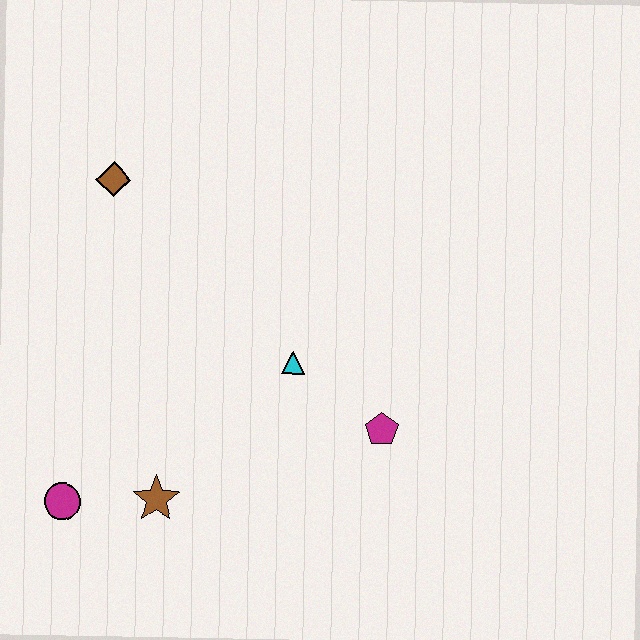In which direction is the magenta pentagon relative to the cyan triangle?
The magenta pentagon is to the right of the cyan triangle.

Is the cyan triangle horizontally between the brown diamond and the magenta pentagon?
Yes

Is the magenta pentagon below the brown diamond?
Yes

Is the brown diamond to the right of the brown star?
No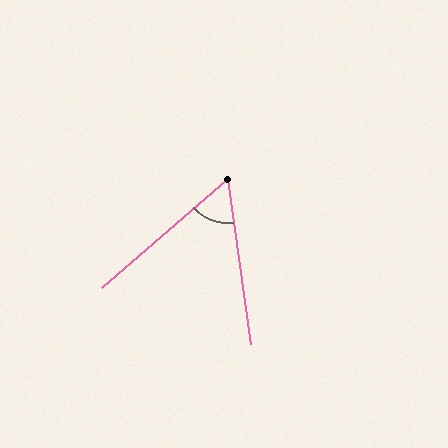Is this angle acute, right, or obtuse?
It is acute.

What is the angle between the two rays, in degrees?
Approximately 57 degrees.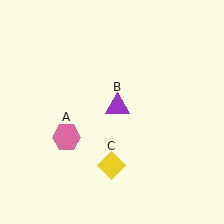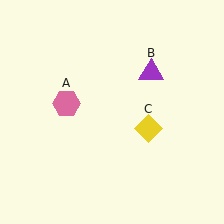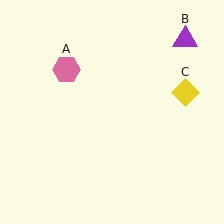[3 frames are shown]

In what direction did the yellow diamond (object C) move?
The yellow diamond (object C) moved up and to the right.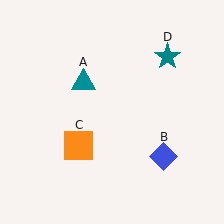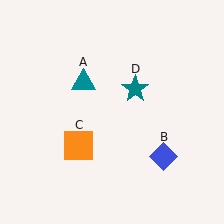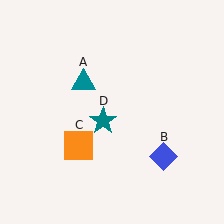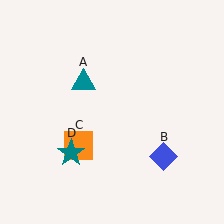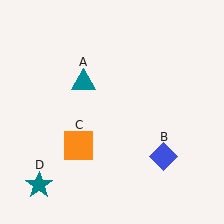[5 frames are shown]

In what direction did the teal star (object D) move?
The teal star (object D) moved down and to the left.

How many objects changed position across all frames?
1 object changed position: teal star (object D).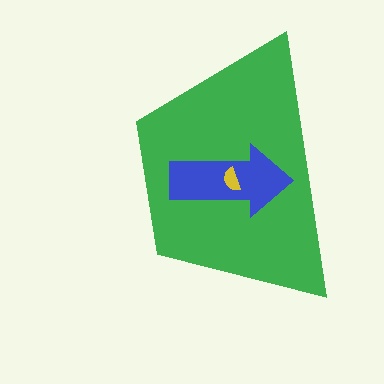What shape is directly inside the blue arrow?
The yellow semicircle.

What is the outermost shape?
The green trapezoid.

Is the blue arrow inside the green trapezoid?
Yes.